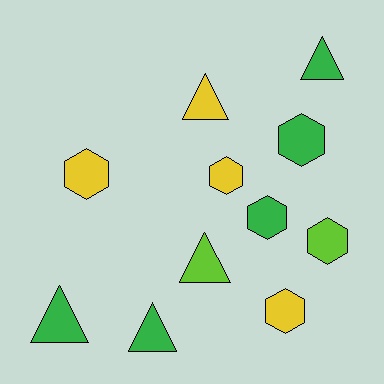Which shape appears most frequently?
Hexagon, with 6 objects.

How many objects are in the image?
There are 11 objects.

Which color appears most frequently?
Green, with 5 objects.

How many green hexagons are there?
There are 2 green hexagons.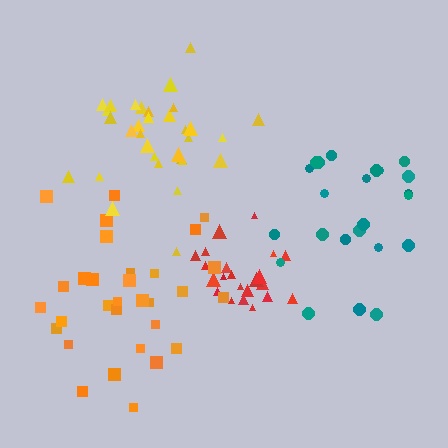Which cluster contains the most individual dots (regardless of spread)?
Yellow (32).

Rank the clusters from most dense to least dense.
red, yellow, orange, teal.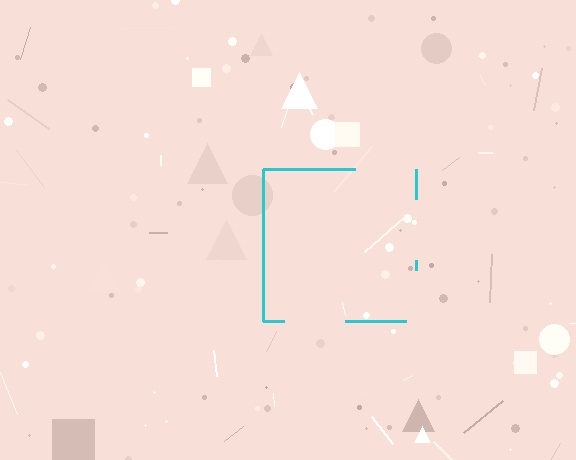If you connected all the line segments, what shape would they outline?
They would outline a square.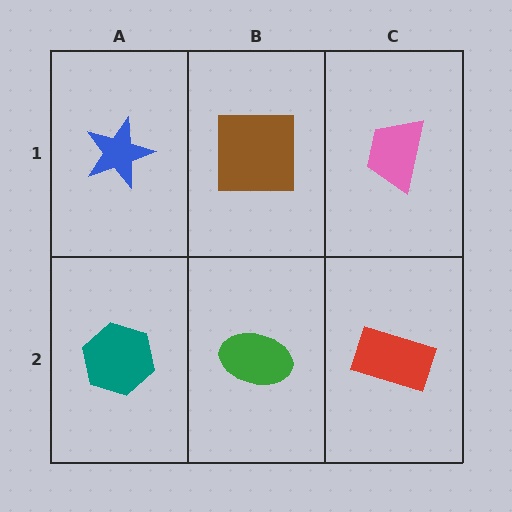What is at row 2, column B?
A green ellipse.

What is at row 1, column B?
A brown square.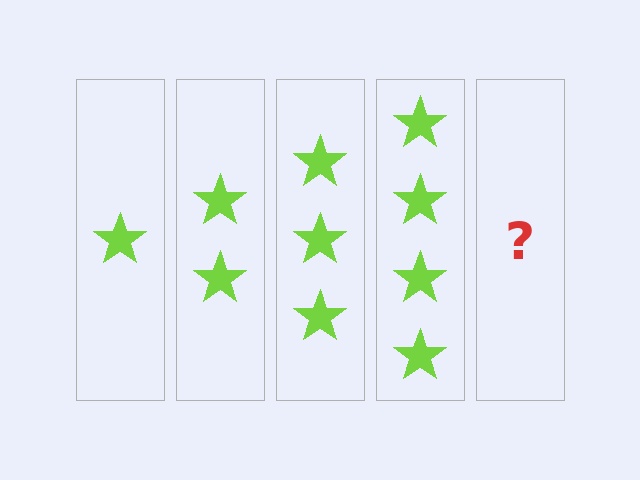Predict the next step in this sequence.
The next step is 5 stars.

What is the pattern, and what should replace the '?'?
The pattern is that each step adds one more star. The '?' should be 5 stars.